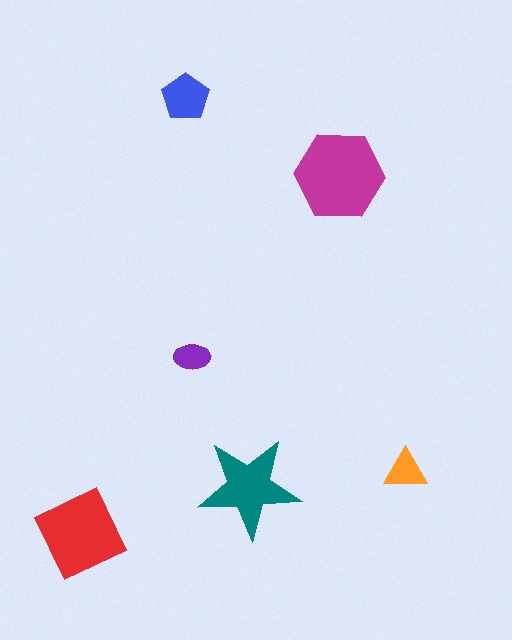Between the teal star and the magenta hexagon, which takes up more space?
The magenta hexagon.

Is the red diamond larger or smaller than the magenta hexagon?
Smaller.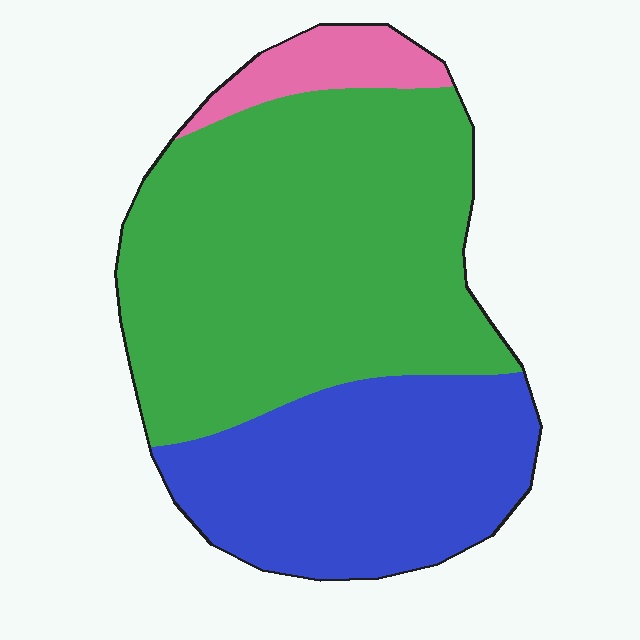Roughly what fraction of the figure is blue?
Blue covers 34% of the figure.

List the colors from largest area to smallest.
From largest to smallest: green, blue, pink.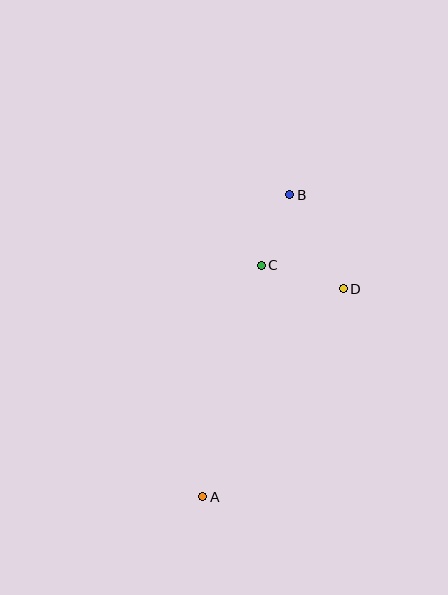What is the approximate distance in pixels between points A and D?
The distance between A and D is approximately 251 pixels.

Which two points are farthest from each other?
Points A and B are farthest from each other.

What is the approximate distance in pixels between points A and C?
The distance between A and C is approximately 239 pixels.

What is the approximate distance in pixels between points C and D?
The distance between C and D is approximately 85 pixels.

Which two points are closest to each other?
Points B and C are closest to each other.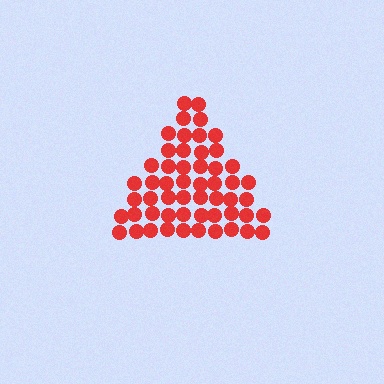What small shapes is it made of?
It is made of small circles.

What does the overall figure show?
The overall figure shows a triangle.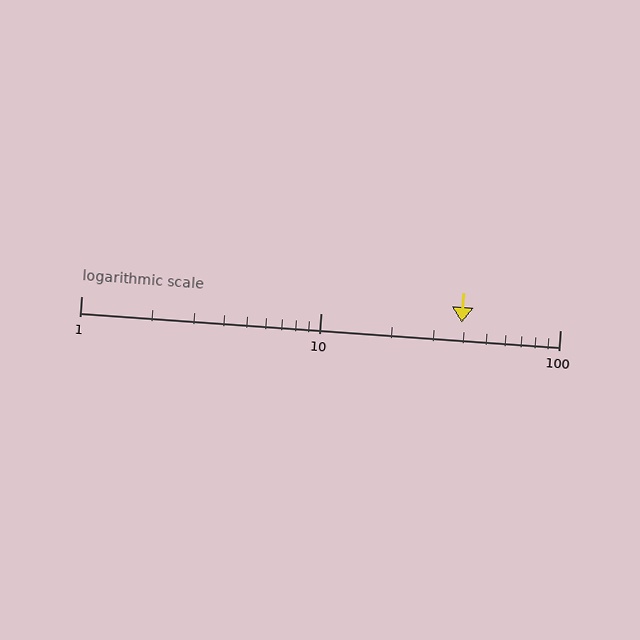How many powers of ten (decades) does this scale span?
The scale spans 2 decades, from 1 to 100.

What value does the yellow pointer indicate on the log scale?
The pointer indicates approximately 39.